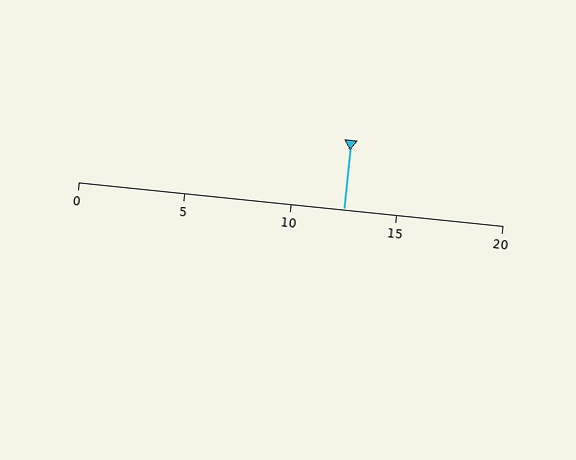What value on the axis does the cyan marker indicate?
The marker indicates approximately 12.5.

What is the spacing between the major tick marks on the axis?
The major ticks are spaced 5 apart.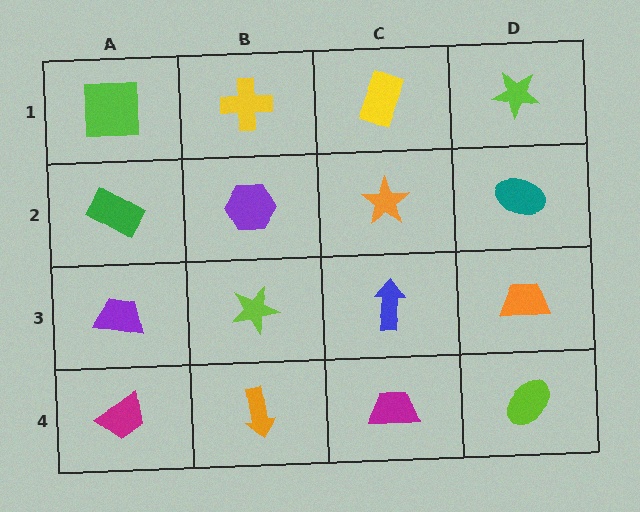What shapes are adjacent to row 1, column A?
A green rectangle (row 2, column A), a yellow cross (row 1, column B).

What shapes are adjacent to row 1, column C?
An orange star (row 2, column C), a yellow cross (row 1, column B), a lime star (row 1, column D).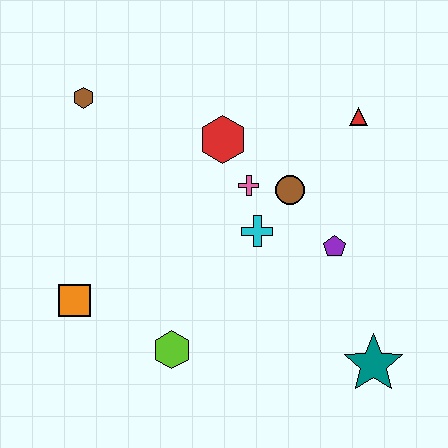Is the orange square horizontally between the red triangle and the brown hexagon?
No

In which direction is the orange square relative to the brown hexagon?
The orange square is below the brown hexagon.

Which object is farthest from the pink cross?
The teal star is farthest from the pink cross.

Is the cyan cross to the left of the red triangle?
Yes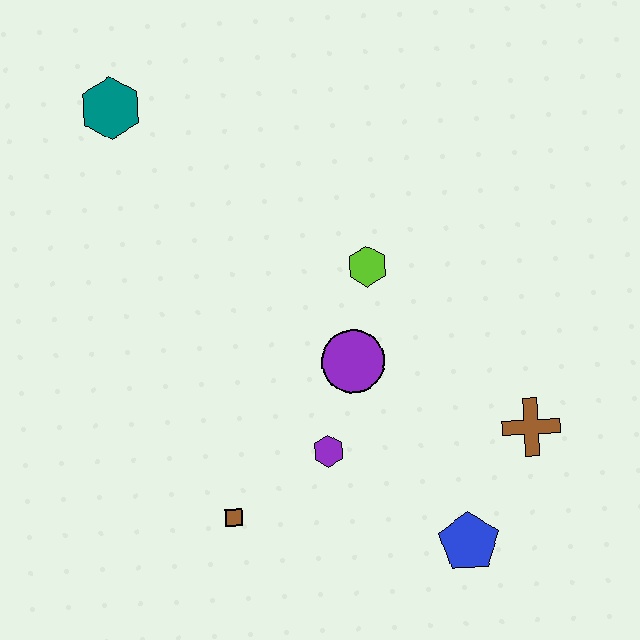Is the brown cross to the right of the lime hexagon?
Yes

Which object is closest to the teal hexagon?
The lime hexagon is closest to the teal hexagon.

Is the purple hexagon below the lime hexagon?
Yes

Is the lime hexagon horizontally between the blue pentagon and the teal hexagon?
Yes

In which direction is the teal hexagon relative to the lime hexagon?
The teal hexagon is to the left of the lime hexagon.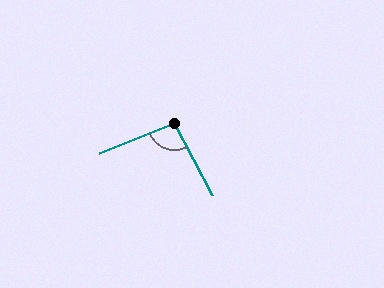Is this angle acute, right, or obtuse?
It is obtuse.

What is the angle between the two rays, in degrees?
Approximately 95 degrees.